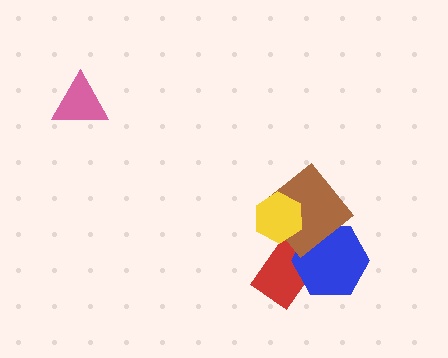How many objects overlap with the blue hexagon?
2 objects overlap with the blue hexagon.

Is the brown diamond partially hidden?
Yes, it is partially covered by another shape.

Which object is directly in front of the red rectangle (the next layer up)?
The blue hexagon is directly in front of the red rectangle.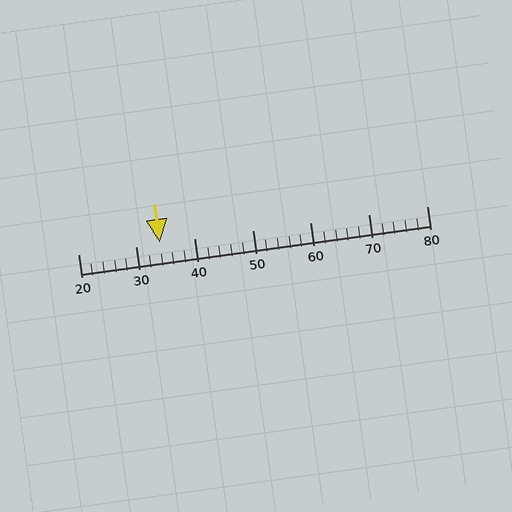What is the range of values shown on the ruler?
The ruler shows values from 20 to 80.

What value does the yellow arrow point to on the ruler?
The yellow arrow points to approximately 34.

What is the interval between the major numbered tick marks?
The major tick marks are spaced 10 units apart.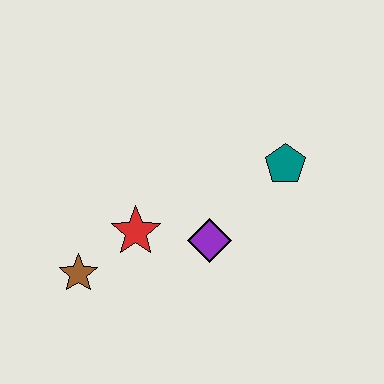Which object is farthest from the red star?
The teal pentagon is farthest from the red star.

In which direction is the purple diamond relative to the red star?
The purple diamond is to the right of the red star.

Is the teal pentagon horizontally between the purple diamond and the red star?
No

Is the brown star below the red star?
Yes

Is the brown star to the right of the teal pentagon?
No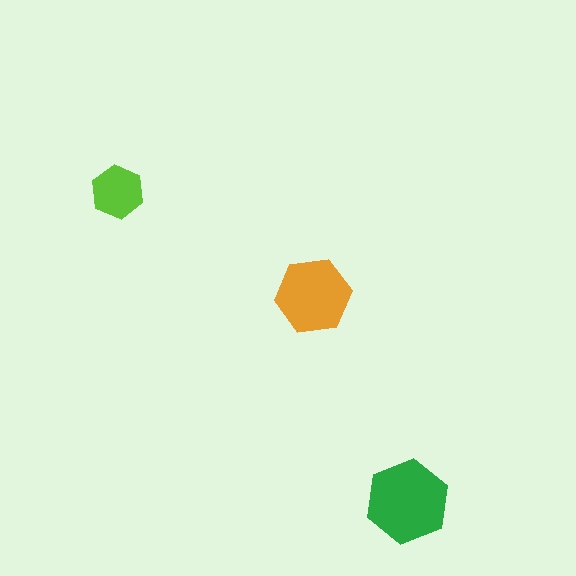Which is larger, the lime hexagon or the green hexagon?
The green one.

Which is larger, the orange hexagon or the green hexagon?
The green one.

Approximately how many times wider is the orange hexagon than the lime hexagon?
About 1.5 times wider.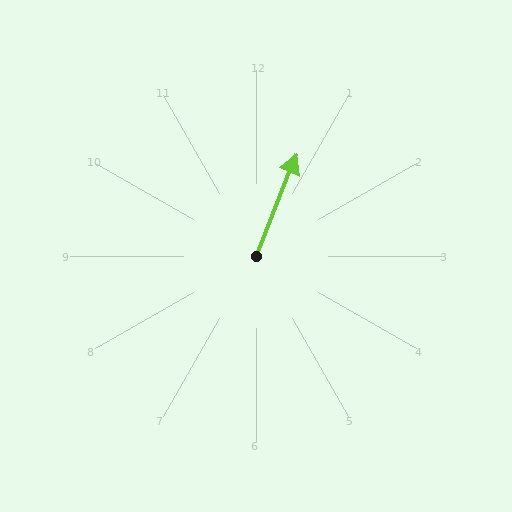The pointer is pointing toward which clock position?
Roughly 1 o'clock.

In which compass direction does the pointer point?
North.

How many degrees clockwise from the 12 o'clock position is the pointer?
Approximately 22 degrees.